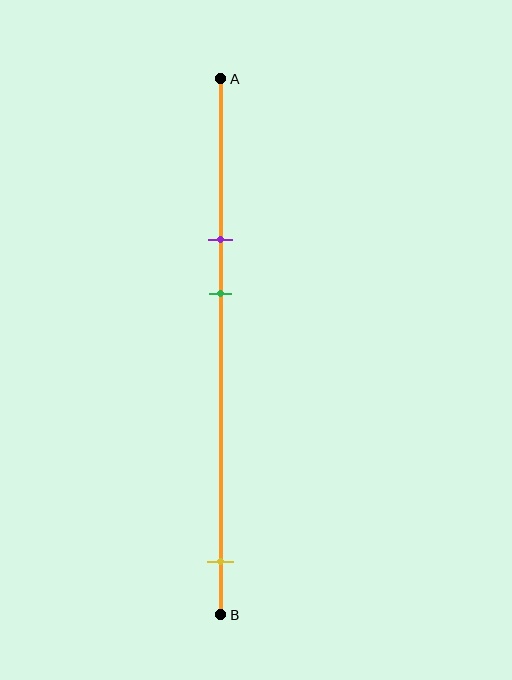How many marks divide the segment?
There are 3 marks dividing the segment.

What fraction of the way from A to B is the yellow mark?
The yellow mark is approximately 90% (0.9) of the way from A to B.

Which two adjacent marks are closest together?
The purple and green marks are the closest adjacent pair.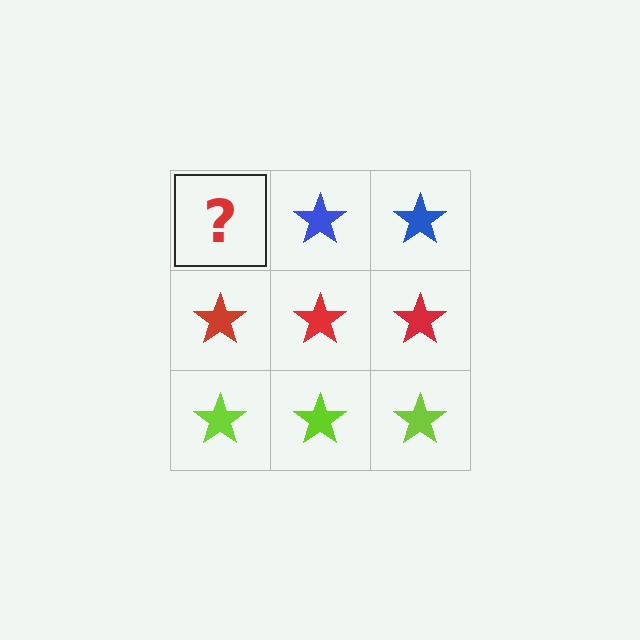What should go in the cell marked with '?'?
The missing cell should contain a blue star.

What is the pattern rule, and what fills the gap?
The rule is that each row has a consistent color. The gap should be filled with a blue star.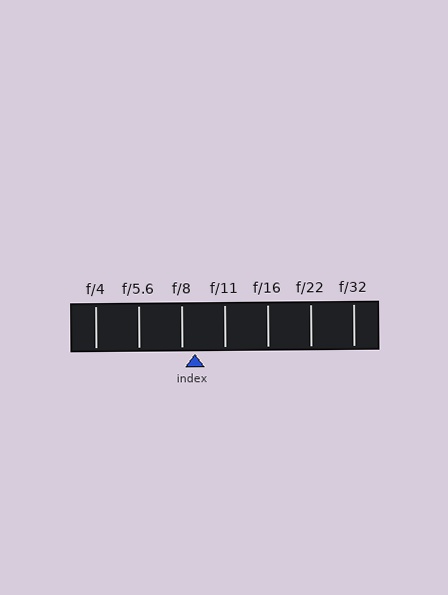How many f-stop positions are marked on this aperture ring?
There are 7 f-stop positions marked.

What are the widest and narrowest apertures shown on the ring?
The widest aperture shown is f/4 and the narrowest is f/32.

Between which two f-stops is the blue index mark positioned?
The index mark is between f/8 and f/11.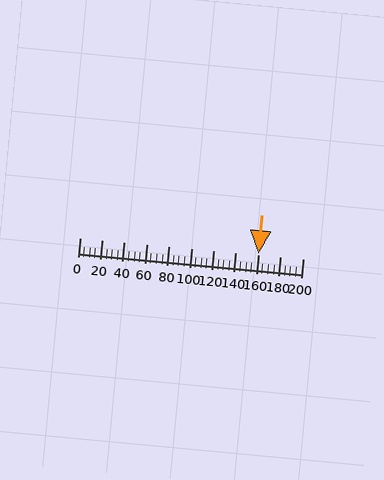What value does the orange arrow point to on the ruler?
The orange arrow points to approximately 160.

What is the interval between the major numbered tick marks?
The major tick marks are spaced 20 units apart.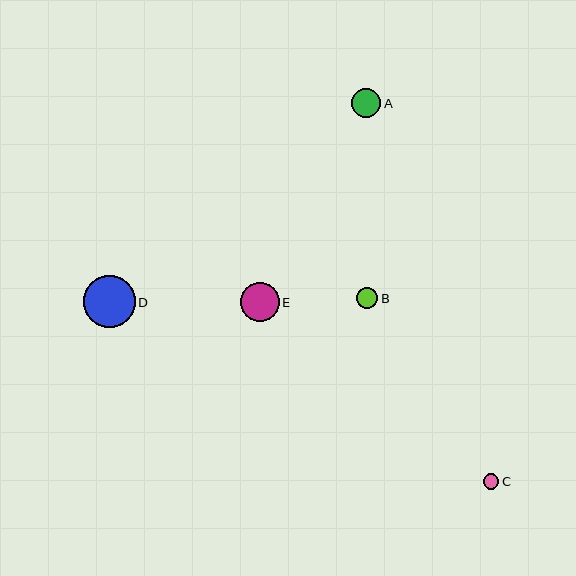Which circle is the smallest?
Circle C is the smallest with a size of approximately 15 pixels.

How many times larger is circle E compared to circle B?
Circle E is approximately 1.8 times the size of circle B.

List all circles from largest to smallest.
From largest to smallest: D, E, A, B, C.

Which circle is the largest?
Circle D is the largest with a size of approximately 52 pixels.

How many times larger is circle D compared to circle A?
Circle D is approximately 1.8 times the size of circle A.